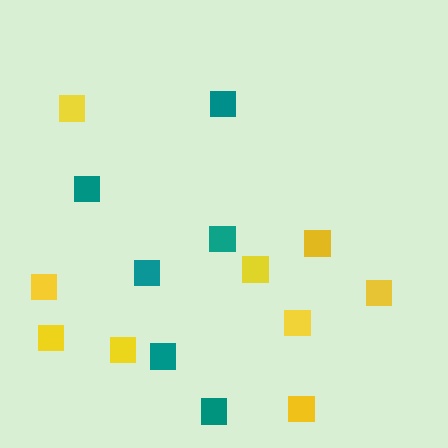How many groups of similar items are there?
There are 2 groups: one group of yellow squares (9) and one group of teal squares (6).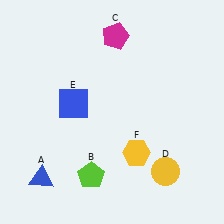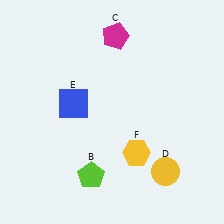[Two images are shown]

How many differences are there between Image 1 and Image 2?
There is 1 difference between the two images.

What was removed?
The blue triangle (A) was removed in Image 2.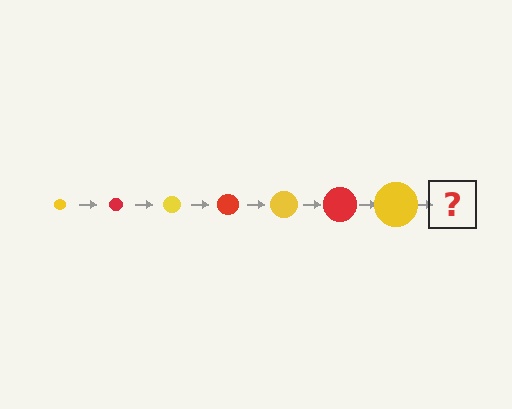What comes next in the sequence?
The next element should be a red circle, larger than the previous one.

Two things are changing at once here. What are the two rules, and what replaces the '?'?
The two rules are that the circle grows larger each step and the color cycles through yellow and red. The '?' should be a red circle, larger than the previous one.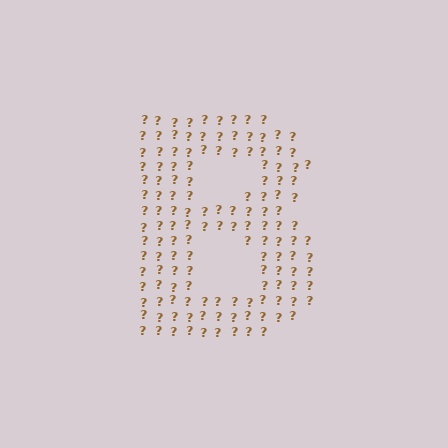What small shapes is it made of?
It is made of small question marks.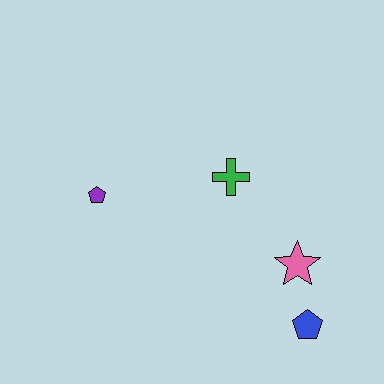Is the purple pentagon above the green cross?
No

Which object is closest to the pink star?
The blue pentagon is closest to the pink star.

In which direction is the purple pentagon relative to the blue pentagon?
The purple pentagon is to the left of the blue pentagon.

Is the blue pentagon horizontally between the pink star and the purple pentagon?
No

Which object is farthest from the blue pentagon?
The purple pentagon is farthest from the blue pentagon.